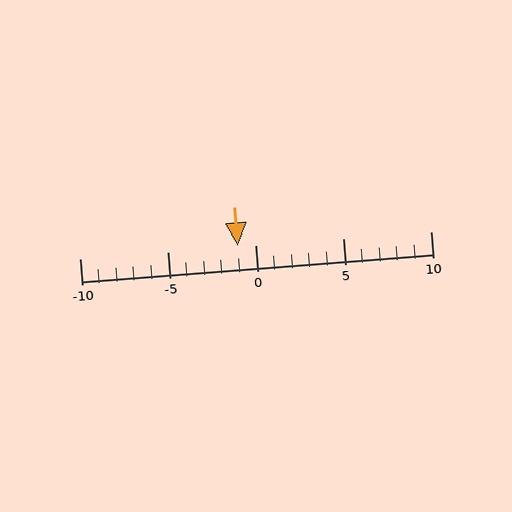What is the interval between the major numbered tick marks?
The major tick marks are spaced 5 units apart.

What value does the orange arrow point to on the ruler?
The orange arrow points to approximately -1.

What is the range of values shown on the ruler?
The ruler shows values from -10 to 10.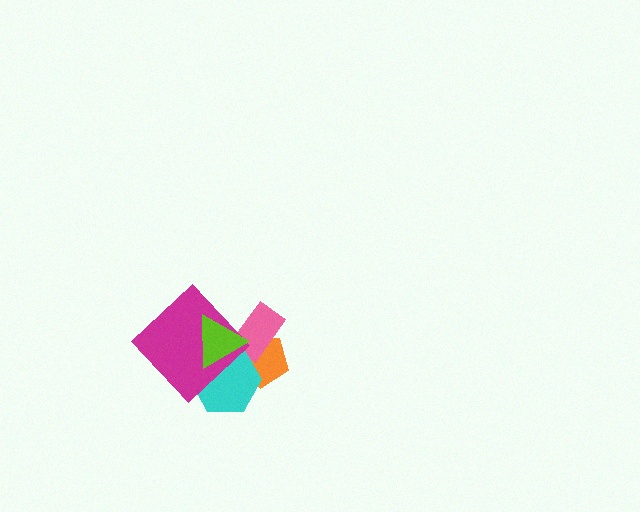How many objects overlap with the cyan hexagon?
3 objects overlap with the cyan hexagon.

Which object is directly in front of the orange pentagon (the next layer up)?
The pink rectangle is directly in front of the orange pentagon.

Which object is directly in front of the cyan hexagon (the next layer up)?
The magenta diamond is directly in front of the cyan hexagon.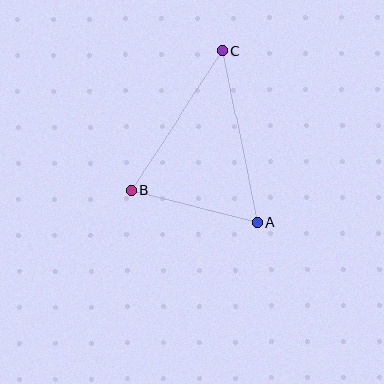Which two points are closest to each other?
Points A and B are closest to each other.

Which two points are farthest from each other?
Points A and C are farthest from each other.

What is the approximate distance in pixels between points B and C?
The distance between B and C is approximately 167 pixels.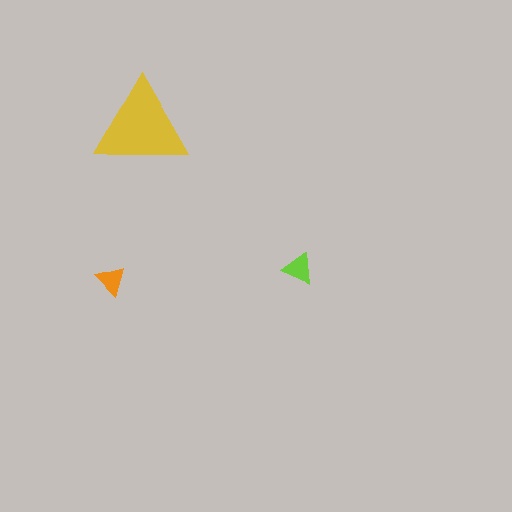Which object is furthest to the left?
The orange triangle is leftmost.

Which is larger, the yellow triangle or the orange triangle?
The yellow one.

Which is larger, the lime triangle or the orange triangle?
The lime one.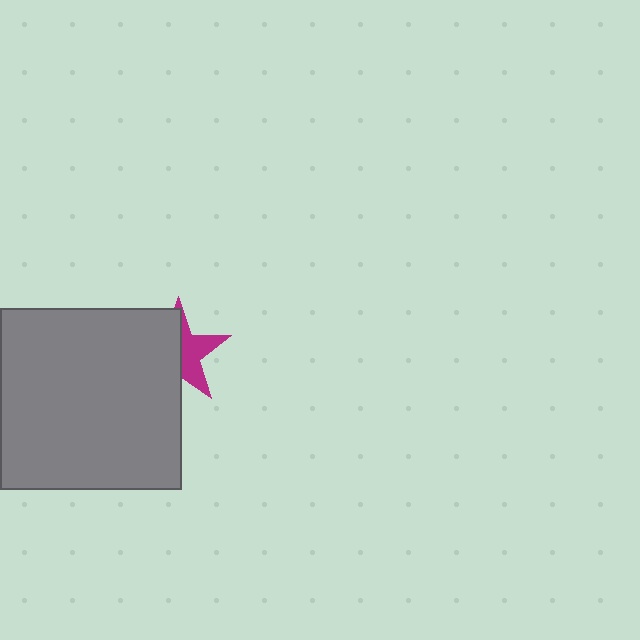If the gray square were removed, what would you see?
You would see the complete magenta star.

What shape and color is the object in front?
The object in front is a gray square.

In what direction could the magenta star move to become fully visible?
The magenta star could move right. That would shift it out from behind the gray square entirely.